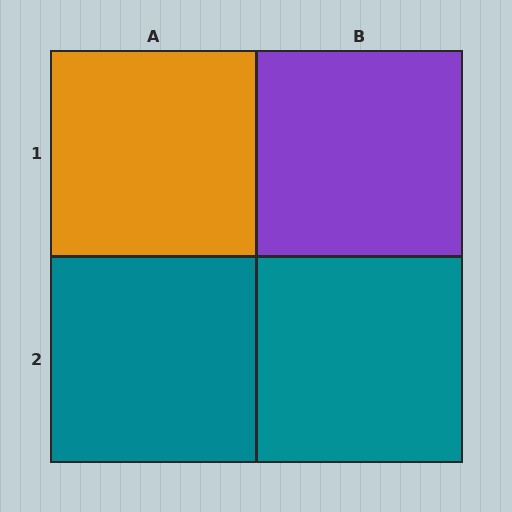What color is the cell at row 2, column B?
Teal.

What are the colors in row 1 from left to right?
Orange, purple.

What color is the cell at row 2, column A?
Teal.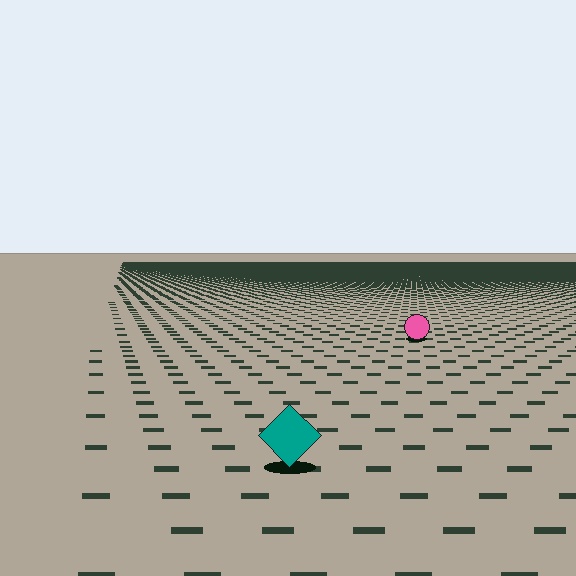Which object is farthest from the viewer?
The pink circle is farthest from the viewer. It appears smaller and the ground texture around it is denser.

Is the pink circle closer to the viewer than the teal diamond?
No. The teal diamond is closer — you can tell from the texture gradient: the ground texture is coarser near it.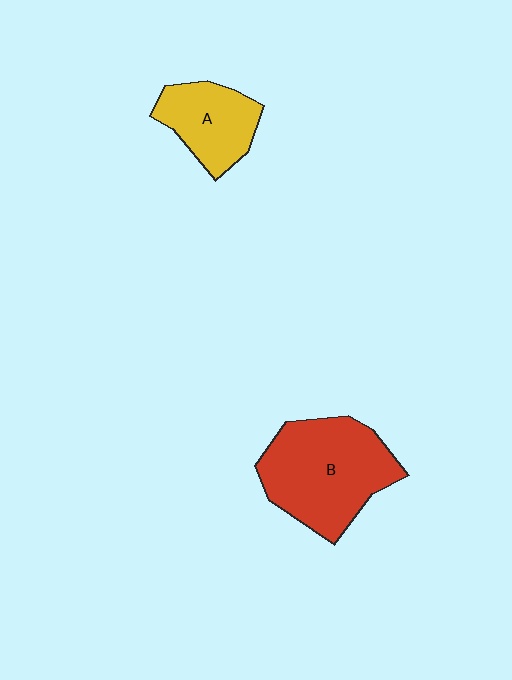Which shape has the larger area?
Shape B (red).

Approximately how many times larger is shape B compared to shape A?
Approximately 1.8 times.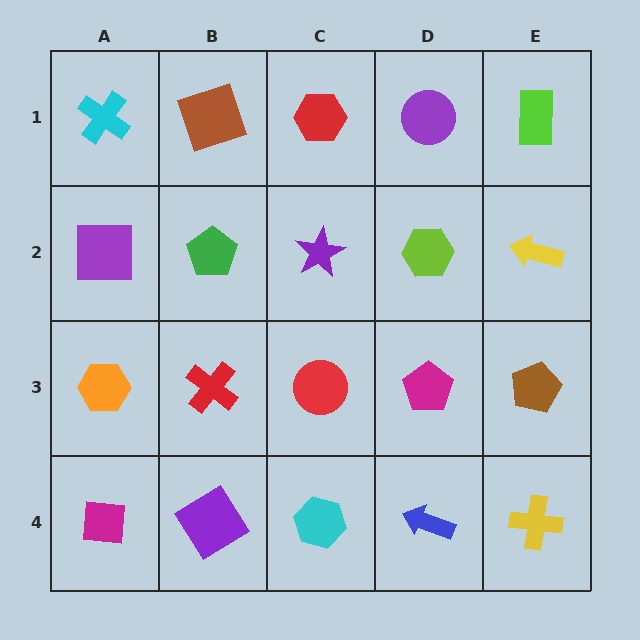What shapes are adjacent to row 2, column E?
A lime rectangle (row 1, column E), a brown pentagon (row 3, column E), a lime hexagon (row 2, column D).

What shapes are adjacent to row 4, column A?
An orange hexagon (row 3, column A), a purple diamond (row 4, column B).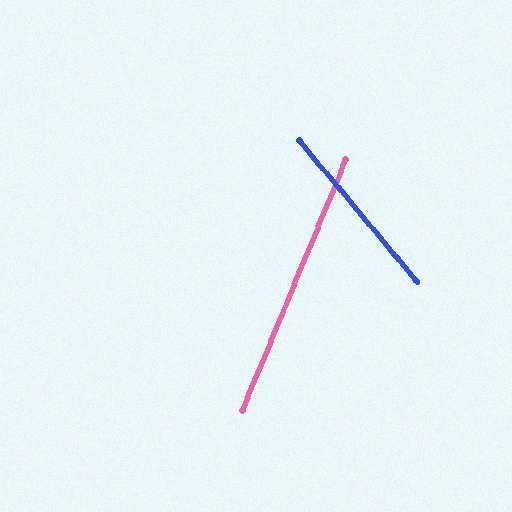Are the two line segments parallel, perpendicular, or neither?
Neither parallel nor perpendicular — they differ by about 62°.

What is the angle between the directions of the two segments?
Approximately 62 degrees.